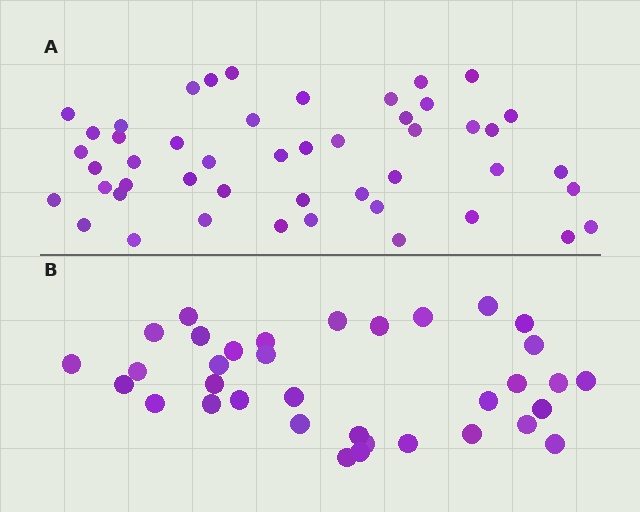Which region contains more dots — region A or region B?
Region A (the top region) has more dots.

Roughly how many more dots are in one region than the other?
Region A has approximately 15 more dots than region B.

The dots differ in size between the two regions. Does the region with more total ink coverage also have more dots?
No. Region B has more total ink coverage because its dots are larger, but region A actually contains more individual dots. Total area can be misleading — the number of items is what matters here.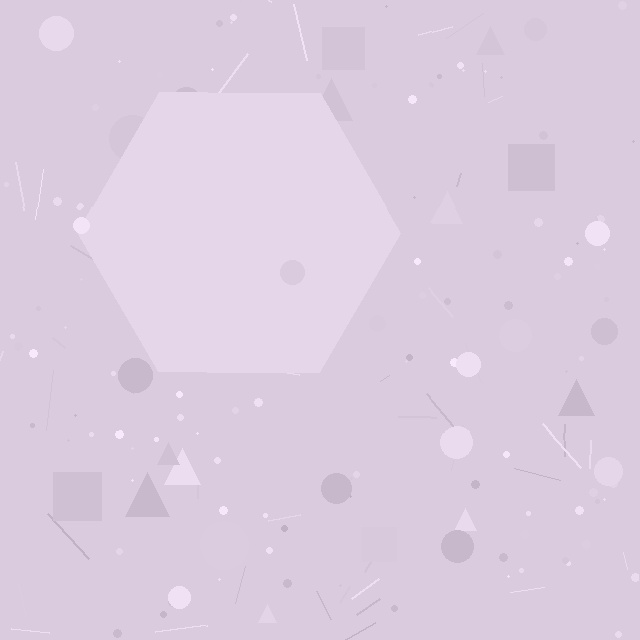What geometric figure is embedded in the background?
A hexagon is embedded in the background.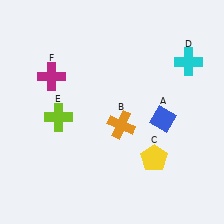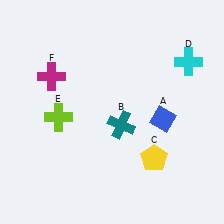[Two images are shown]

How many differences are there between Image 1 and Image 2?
There is 1 difference between the two images.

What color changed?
The cross (B) changed from orange in Image 1 to teal in Image 2.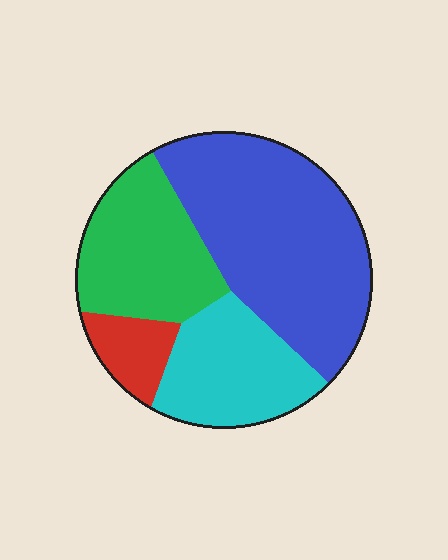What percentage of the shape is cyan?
Cyan covers about 20% of the shape.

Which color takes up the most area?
Blue, at roughly 45%.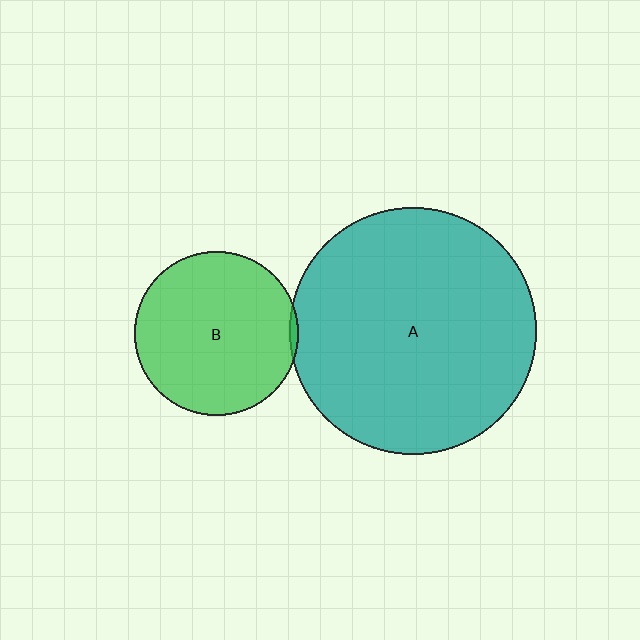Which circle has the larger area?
Circle A (teal).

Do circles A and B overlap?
Yes.